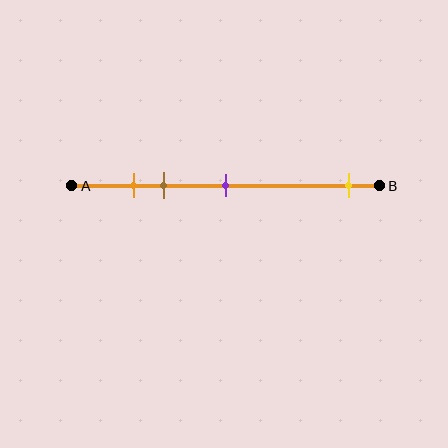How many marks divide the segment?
There are 4 marks dividing the segment.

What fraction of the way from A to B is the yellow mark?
The yellow mark is approximately 90% (0.9) of the way from A to B.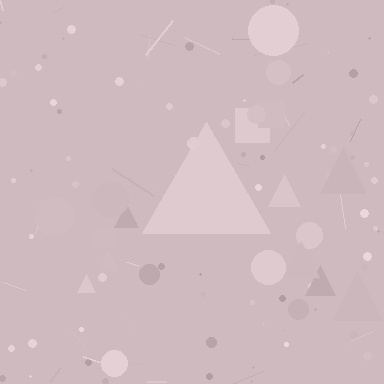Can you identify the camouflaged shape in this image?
The camouflaged shape is a triangle.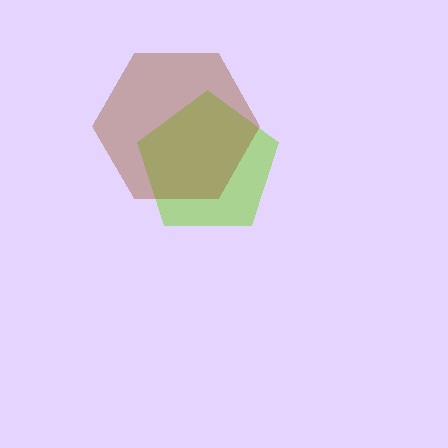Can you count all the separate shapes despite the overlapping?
Yes, there are 2 separate shapes.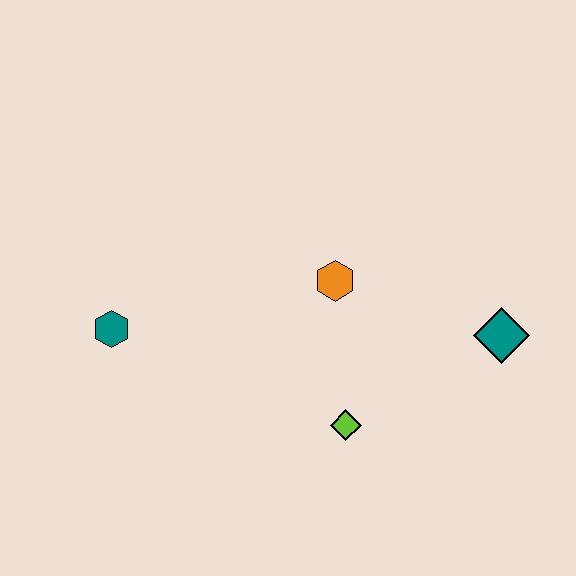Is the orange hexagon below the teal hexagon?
No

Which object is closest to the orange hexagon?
The lime diamond is closest to the orange hexagon.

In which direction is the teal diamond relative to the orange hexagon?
The teal diamond is to the right of the orange hexagon.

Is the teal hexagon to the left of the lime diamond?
Yes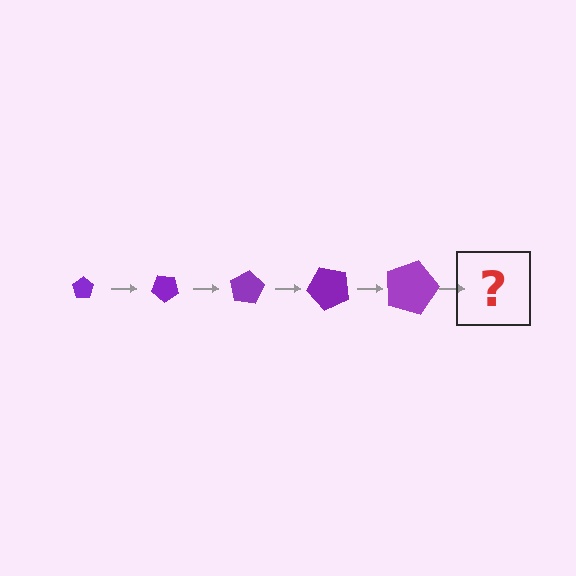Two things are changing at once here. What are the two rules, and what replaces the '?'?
The two rules are that the pentagon grows larger each step and it rotates 40 degrees each step. The '?' should be a pentagon, larger than the previous one and rotated 200 degrees from the start.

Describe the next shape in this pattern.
It should be a pentagon, larger than the previous one and rotated 200 degrees from the start.